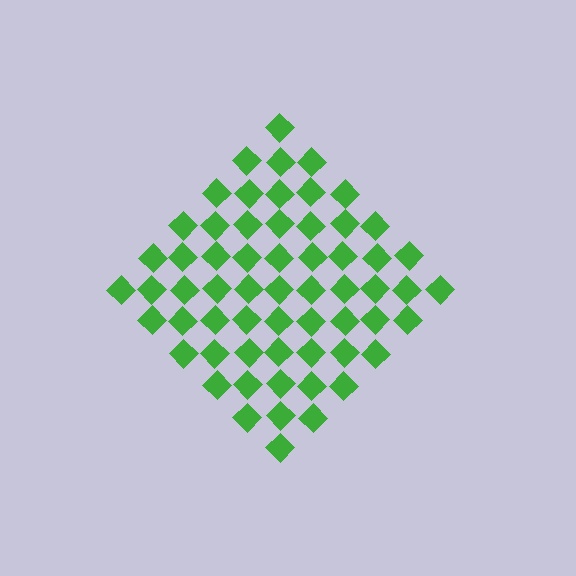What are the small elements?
The small elements are diamonds.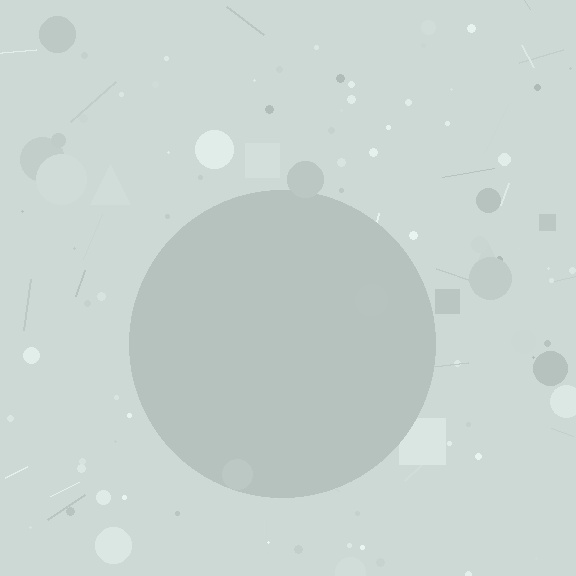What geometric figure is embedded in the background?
A circle is embedded in the background.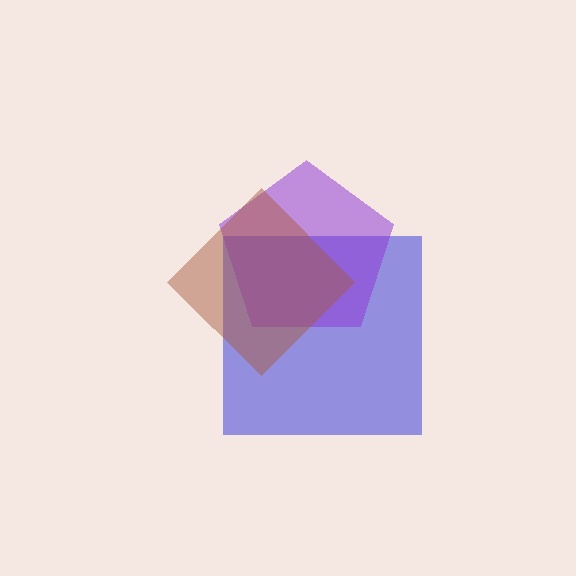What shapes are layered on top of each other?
The layered shapes are: a blue square, a purple pentagon, a brown diamond.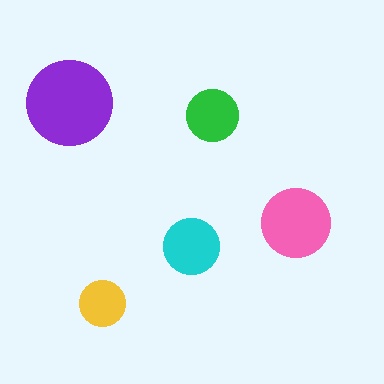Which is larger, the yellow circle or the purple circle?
The purple one.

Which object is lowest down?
The yellow circle is bottommost.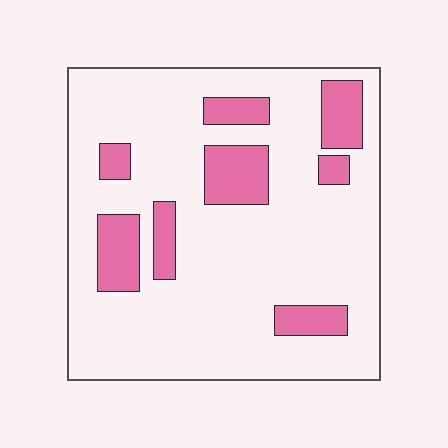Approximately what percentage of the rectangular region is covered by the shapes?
Approximately 20%.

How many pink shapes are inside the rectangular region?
8.